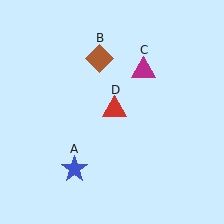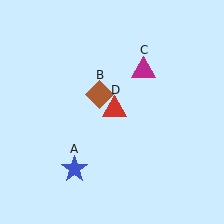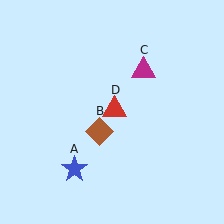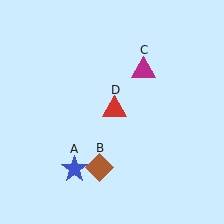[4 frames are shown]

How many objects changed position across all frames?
1 object changed position: brown diamond (object B).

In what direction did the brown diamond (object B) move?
The brown diamond (object B) moved down.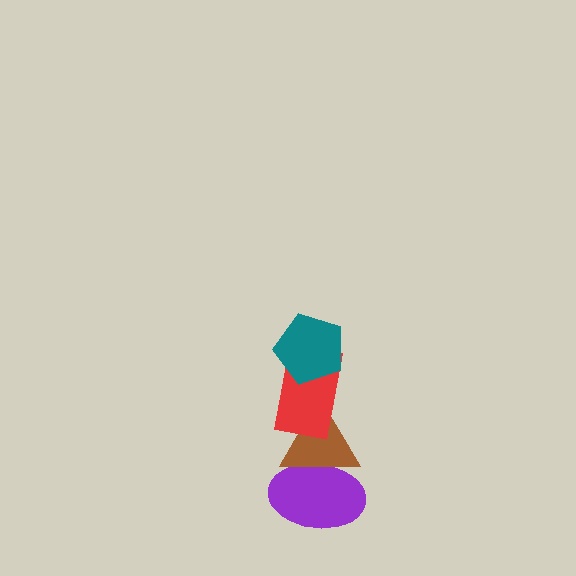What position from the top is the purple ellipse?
The purple ellipse is 4th from the top.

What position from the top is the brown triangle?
The brown triangle is 3rd from the top.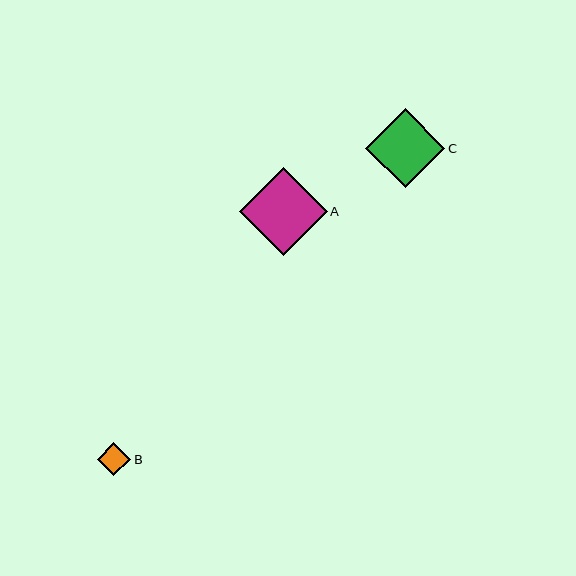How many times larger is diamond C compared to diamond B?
Diamond C is approximately 2.4 times the size of diamond B.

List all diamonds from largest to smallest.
From largest to smallest: A, C, B.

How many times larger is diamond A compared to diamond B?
Diamond A is approximately 2.6 times the size of diamond B.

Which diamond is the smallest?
Diamond B is the smallest with a size of approximately 34 pixels.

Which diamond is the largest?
Diamond A is the largest with a size of approximately 88 pixels.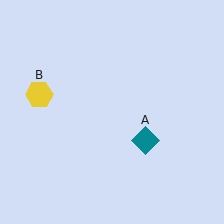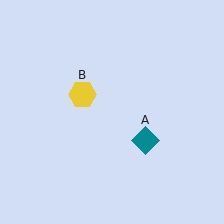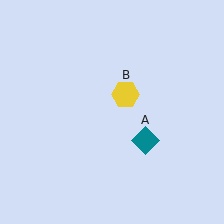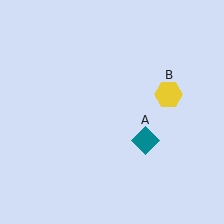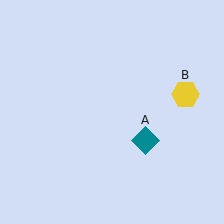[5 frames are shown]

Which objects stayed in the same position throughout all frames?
Teal diamond (object A) remained stationary.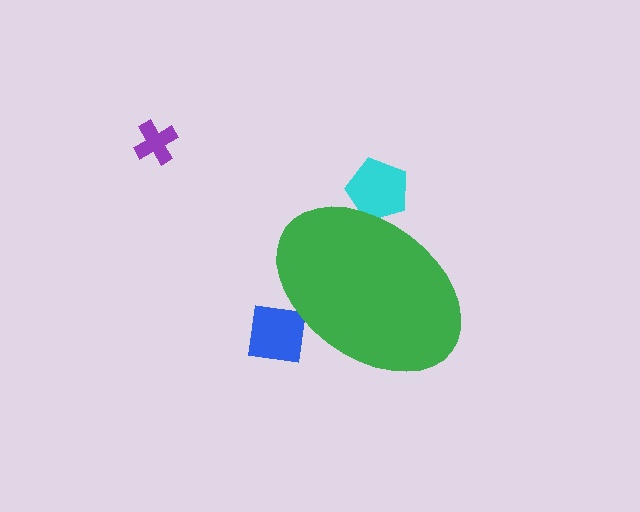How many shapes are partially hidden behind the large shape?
2 shapes are partially hidden.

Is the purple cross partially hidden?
No, the purple cross is fully visible.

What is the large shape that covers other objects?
A green ellipse.